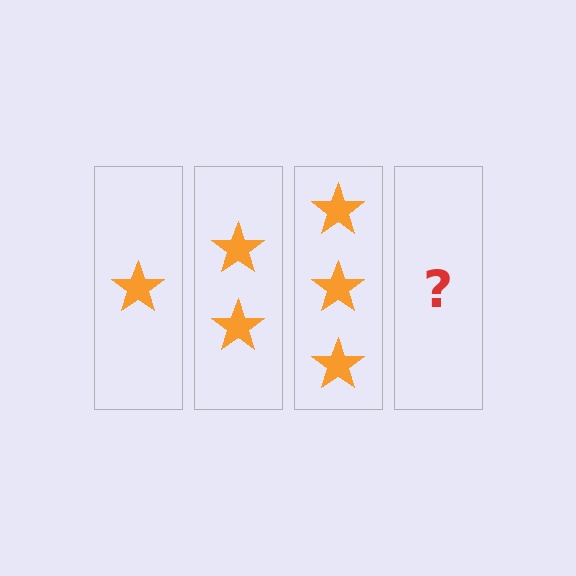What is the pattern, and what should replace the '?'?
The pattern is that each step adds one more star. The '?' should be 4 stars.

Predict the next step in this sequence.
The next step is 4 stars.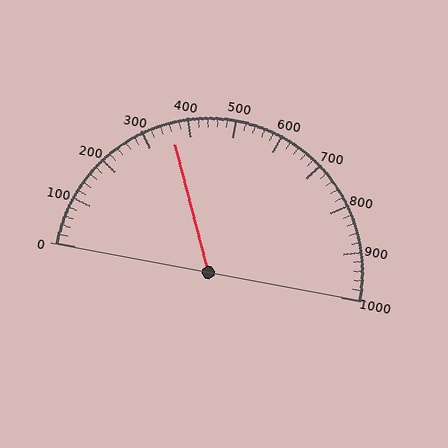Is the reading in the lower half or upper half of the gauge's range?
The reading is in the lower half of the range (0 to 1000).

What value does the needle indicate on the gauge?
The needle indicates approximately 360.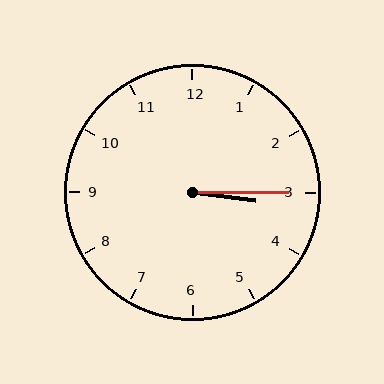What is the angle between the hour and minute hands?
Approximately 8 degrees.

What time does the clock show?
3:15.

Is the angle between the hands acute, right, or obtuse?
It is acute.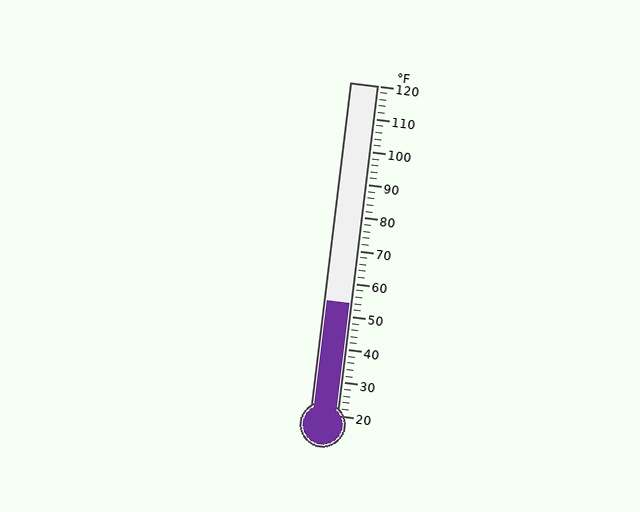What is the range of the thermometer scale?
The thermometer scale ranges from 20°F to 120°F.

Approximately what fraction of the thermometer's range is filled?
The thermometer is filled to approximately 35% of its range.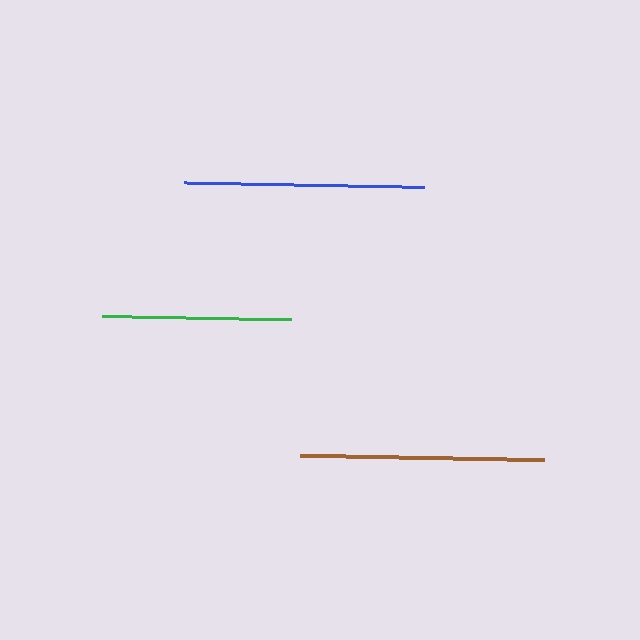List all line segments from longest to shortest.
From longest to shortest: brown, blue, green.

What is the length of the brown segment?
The brown segment is approximately 244 pixels long.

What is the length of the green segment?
The green segment is approximately 189 pixels long.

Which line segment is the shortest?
The green line is the shortest at approximately 189 pixels.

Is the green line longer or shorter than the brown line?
The brown line is longer than the green line.